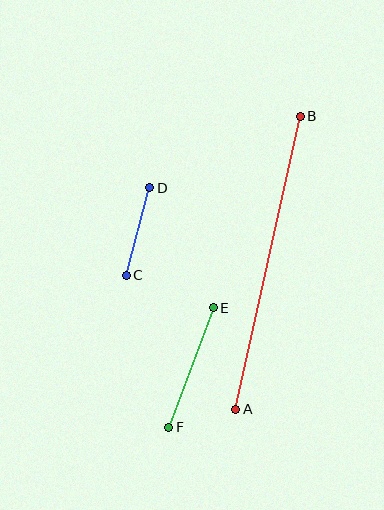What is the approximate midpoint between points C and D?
The midpoint is at approximately (138, 231) pixels.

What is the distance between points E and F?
The distance is approximately 128 pixels.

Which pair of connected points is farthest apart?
Points A and B are farthest apart.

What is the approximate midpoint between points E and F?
The midpoint is at approximately (191, 368) pixels.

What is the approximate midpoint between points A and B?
The midpoint is at approximately (268, 263) pixels.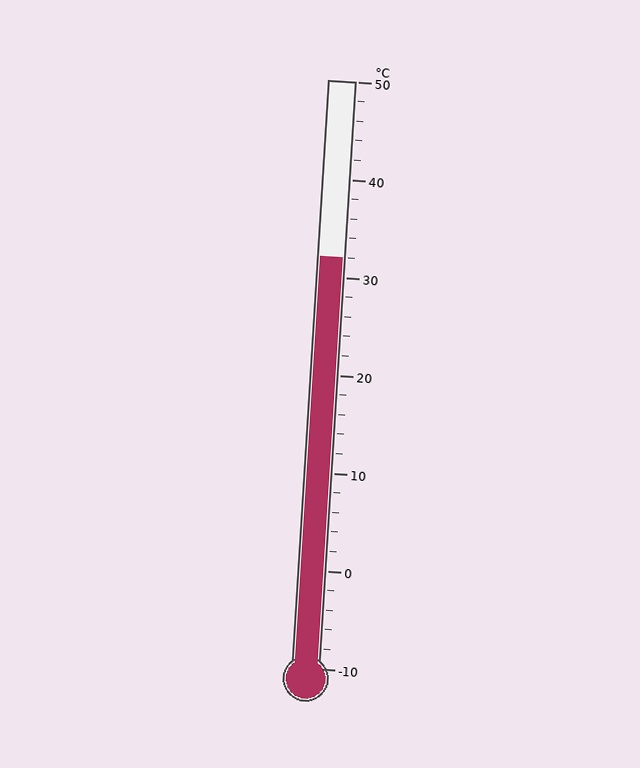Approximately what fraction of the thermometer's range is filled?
The thermometer is filled to approximately 70% of its range.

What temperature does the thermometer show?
The thermometer shows approximately 32°C.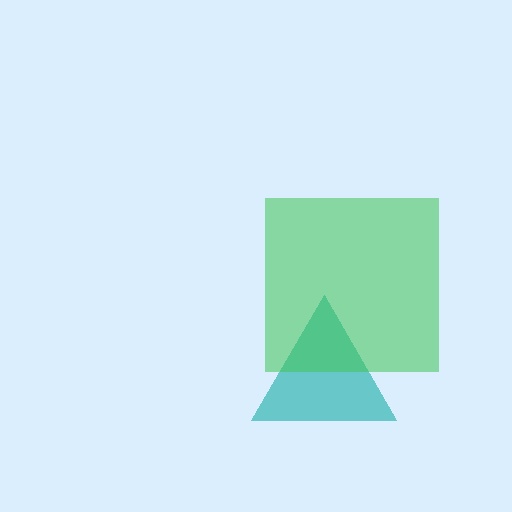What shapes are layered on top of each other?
The layered shapes are: a teal triangle, a green square.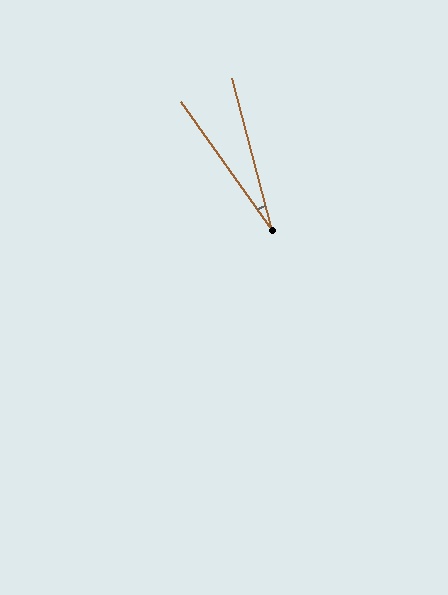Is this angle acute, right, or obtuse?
It is acute.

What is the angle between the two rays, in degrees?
Approximately 21 degrees.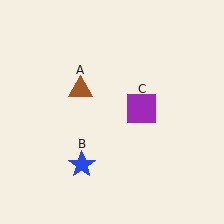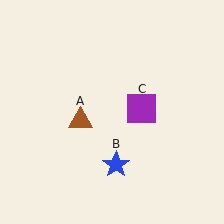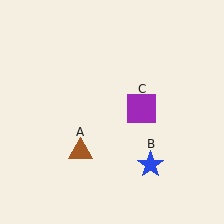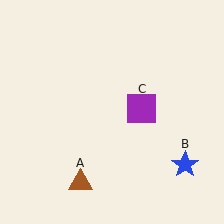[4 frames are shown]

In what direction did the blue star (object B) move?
The blue star (object B) moved right.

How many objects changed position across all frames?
2 objects changed position: brown triangle (object A), blue star (object B).